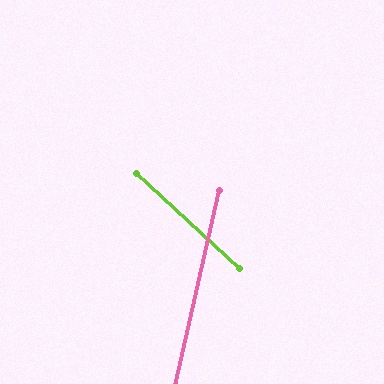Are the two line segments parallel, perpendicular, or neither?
Neither parallel nor perpendicular — they differ by about 60°.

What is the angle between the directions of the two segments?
Approximately 60 degrees.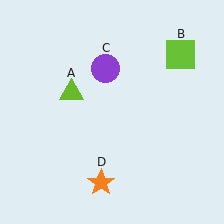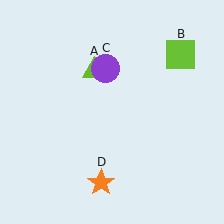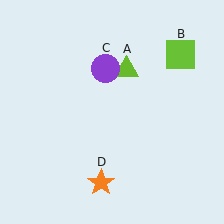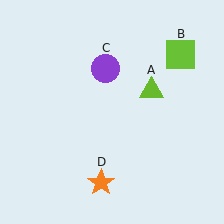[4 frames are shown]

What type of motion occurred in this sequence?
The lime triangle (object A) rotated clockwise around the center of the scene.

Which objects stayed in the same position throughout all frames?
Lime square (object B) and purple circle (object C) and orange star (object D) remained stationary.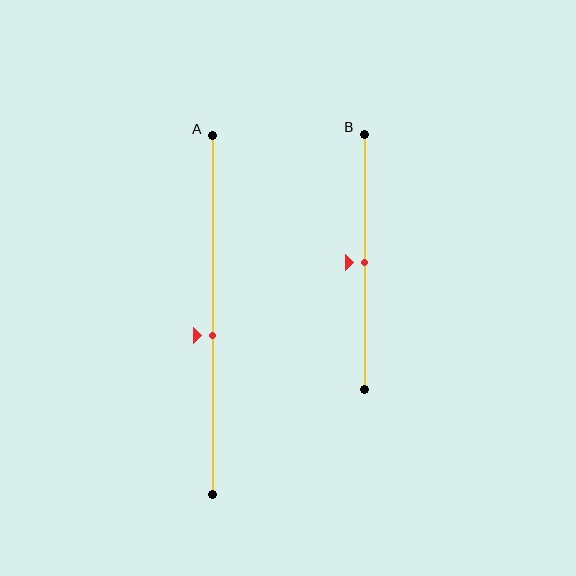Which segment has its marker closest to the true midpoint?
Segment B has its marker closest to the true midpoint.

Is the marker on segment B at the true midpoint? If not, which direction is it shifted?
Yes, the marker on segment B is at the true midpoint.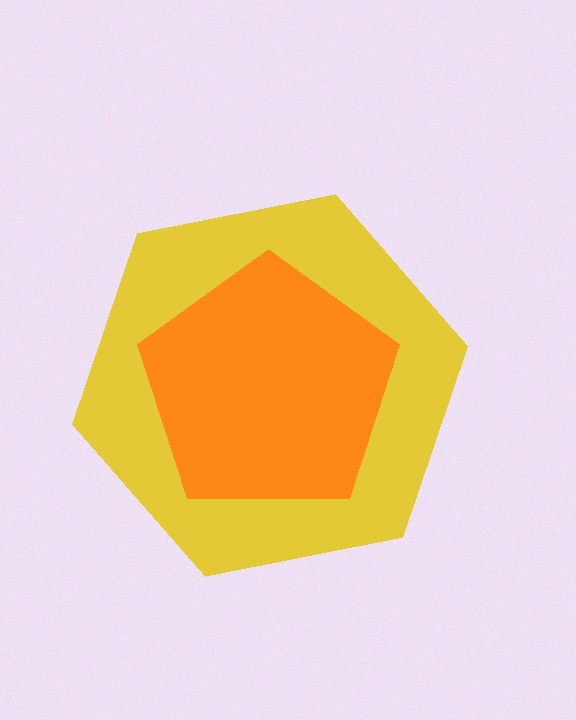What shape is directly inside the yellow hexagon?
The orange pentagon.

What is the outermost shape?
The yellow hexagon.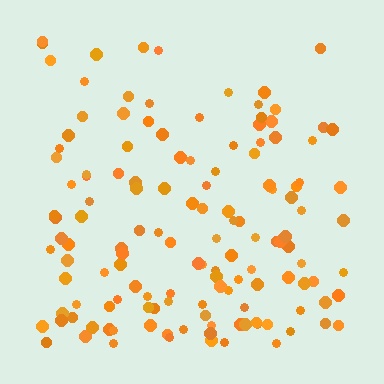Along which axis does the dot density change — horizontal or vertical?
Vertical.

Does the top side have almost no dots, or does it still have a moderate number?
Still a moderate number, just noticeably fewer than the bottom.